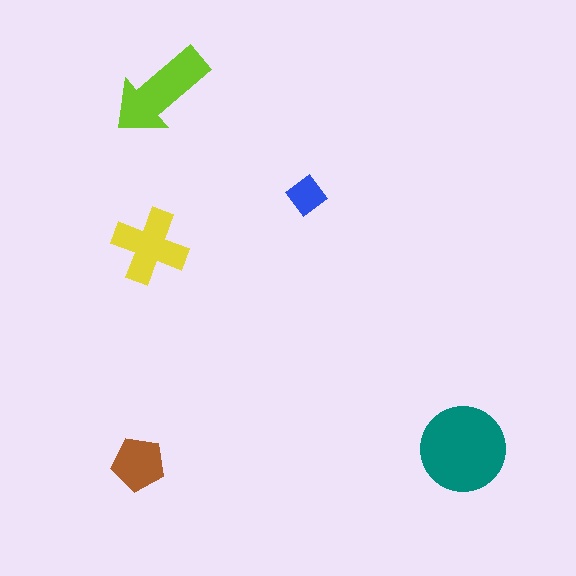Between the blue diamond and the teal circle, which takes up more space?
The teal circle.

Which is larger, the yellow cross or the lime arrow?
The lime arrow.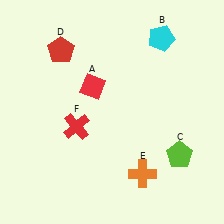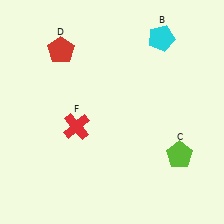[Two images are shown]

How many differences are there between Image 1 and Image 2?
There are 2 differences between the two images.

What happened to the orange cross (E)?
The orange cross (E) was removed in Image 2. It was in the bottom-right area of Image 1.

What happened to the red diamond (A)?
The red diamond (A) was removed in Image 2. It was in the top-left area of Image 1.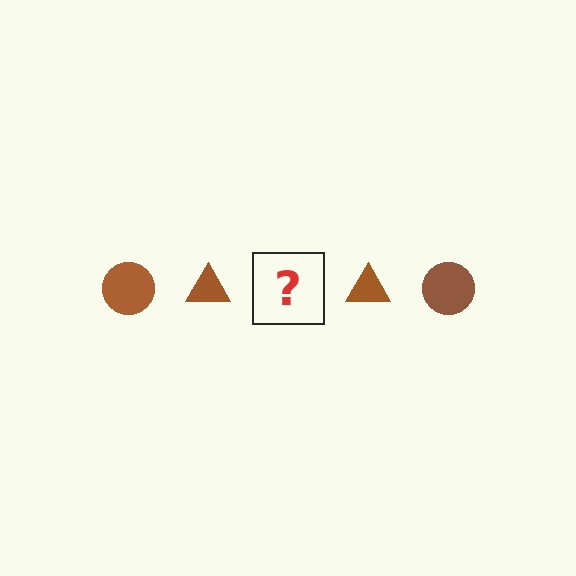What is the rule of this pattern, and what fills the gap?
The rule is that the pattern cycles through circle, triangle shapes in brown. The gap should be filled with a brown circle.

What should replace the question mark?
The question mark should be replaced with a brown circle.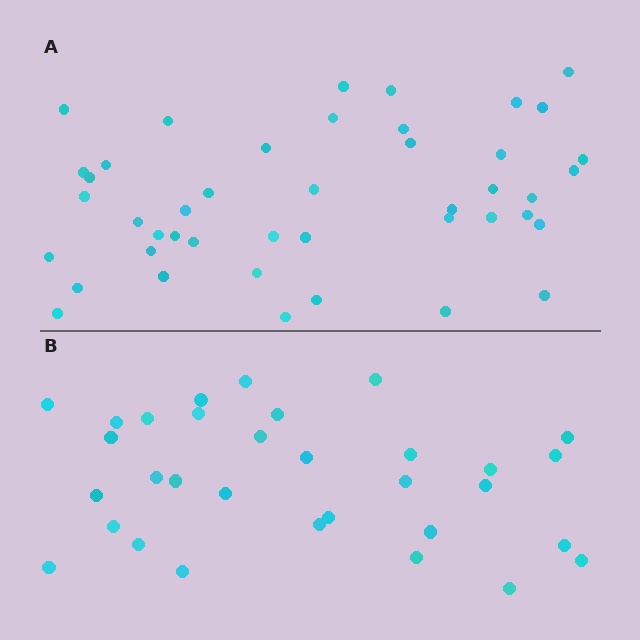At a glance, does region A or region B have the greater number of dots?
Region A (the top region) has more dots.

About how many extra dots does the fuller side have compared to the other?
Region A has roughly 12 or so more dots than region B.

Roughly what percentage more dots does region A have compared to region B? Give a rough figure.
About 40% more.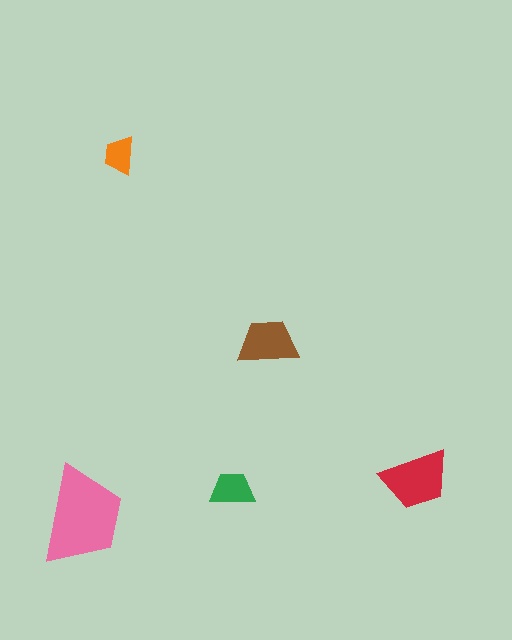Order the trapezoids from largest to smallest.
the pink one, the red one, the brown one, the green one, the orange one.